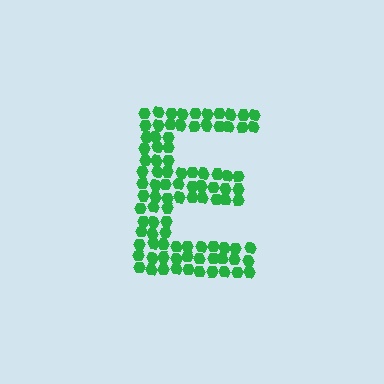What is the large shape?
The large shape is the letter E.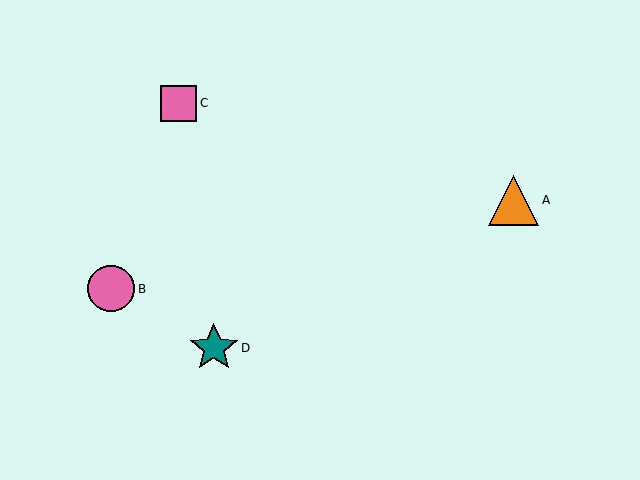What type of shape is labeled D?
Shape D is a teal star.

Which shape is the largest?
The orange triangle (labeled A) is the largest.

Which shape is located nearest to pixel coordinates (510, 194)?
The orange triangle (labeled A) at (513, 200) is nearest to that location.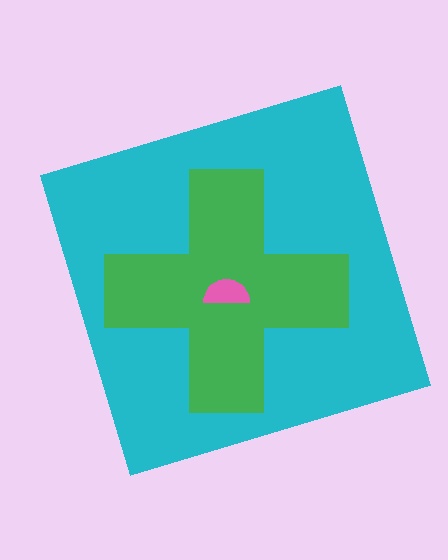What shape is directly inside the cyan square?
The green cross.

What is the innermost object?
The pink semicircle.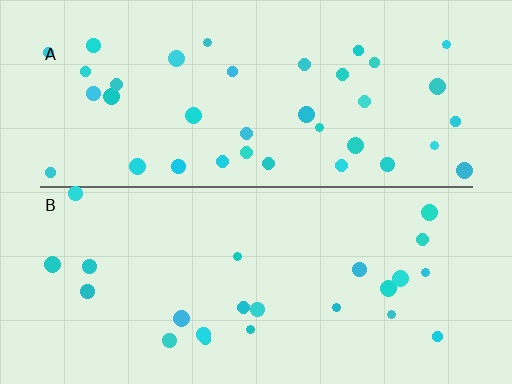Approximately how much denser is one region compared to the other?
Approximately 1.6× — region A over region B.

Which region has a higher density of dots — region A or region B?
A (the top).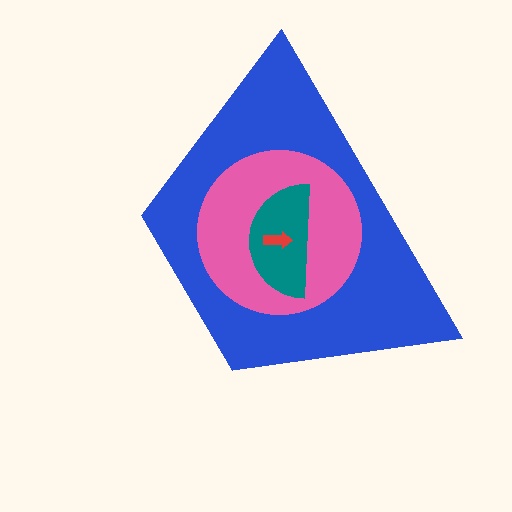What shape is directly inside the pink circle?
The teal semicircle.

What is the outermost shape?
The blue trapezoid.